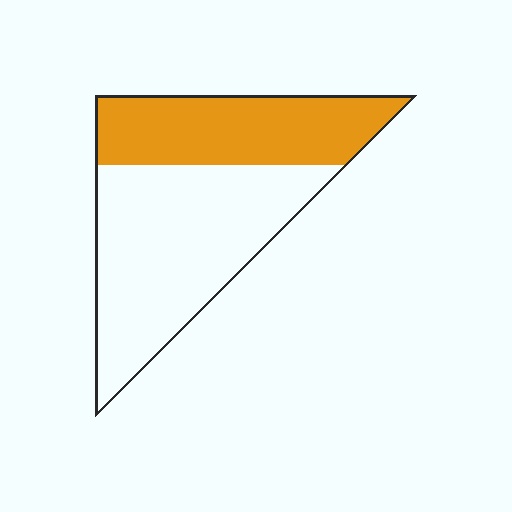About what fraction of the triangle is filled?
About three eighths (3/8).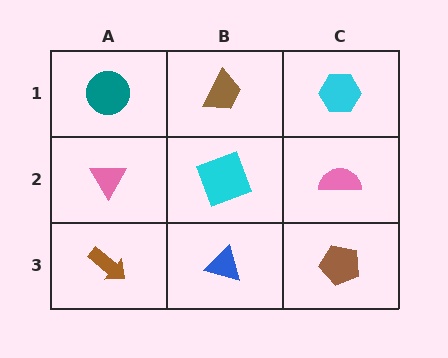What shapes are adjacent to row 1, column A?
A pink triangle (row 2, column A), a brown trapezoid (row 1, column B).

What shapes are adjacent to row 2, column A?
A teal circle (row 1, column A), a brown arrow (row 3, column A), a cyan square (row 2, column B).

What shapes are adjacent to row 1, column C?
A pink semicircle (row 2, column C), a brown trapezoid (row 1, column B).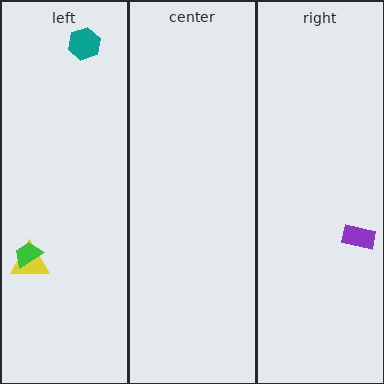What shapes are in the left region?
The yellow triangle, the teal hexagon, the green trapezoid.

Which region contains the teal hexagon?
The left region.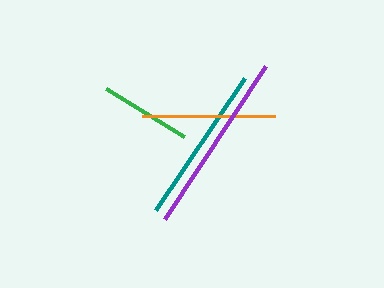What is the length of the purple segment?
The purple segment is approximately 184 pixels long.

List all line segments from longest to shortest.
From longest to shortest: purple, teal, orange, green.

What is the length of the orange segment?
The orange segment is approximately 134 pixels long.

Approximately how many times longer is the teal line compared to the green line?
The teal line is approximately 1.7 times the length of the green line.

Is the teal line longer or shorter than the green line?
The teal line is longer than the green line.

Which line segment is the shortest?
The green line is the shortest at approximately 92 pixels.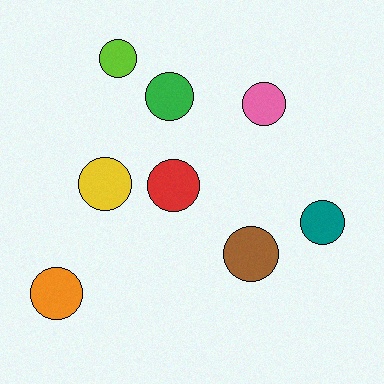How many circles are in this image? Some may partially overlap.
There are 8 circles.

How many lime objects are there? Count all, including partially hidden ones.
There is 1 lime object.